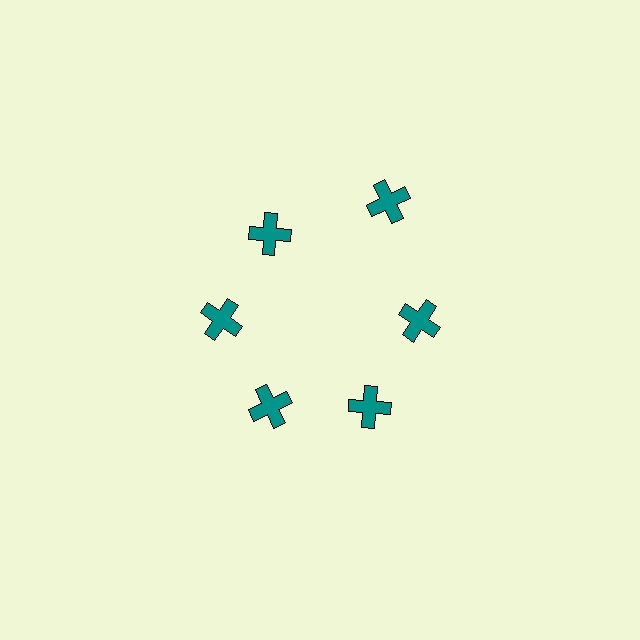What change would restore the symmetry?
The symmetry would be restored by moving it inward, back onto the ring so that all 6 crosses sit at equal angles and equal distance from the center.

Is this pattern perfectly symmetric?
No. The 6 teal crosses are arranged in a ring, but one element near the 1 o'clock position is pushed outward from the center, breaking the 6-fold rotational symmetry.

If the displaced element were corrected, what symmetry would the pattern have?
It would have 6-fold rotational symmetry — the pattern would map onto itself every 60 degrees.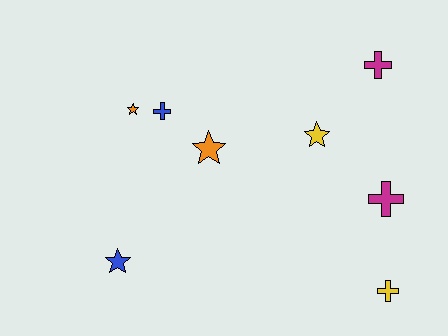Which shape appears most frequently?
Cross, with 4 objects.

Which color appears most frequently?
Orange, with 2 objects.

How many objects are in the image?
There are 8 objects.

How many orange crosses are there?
There are no orange crosses.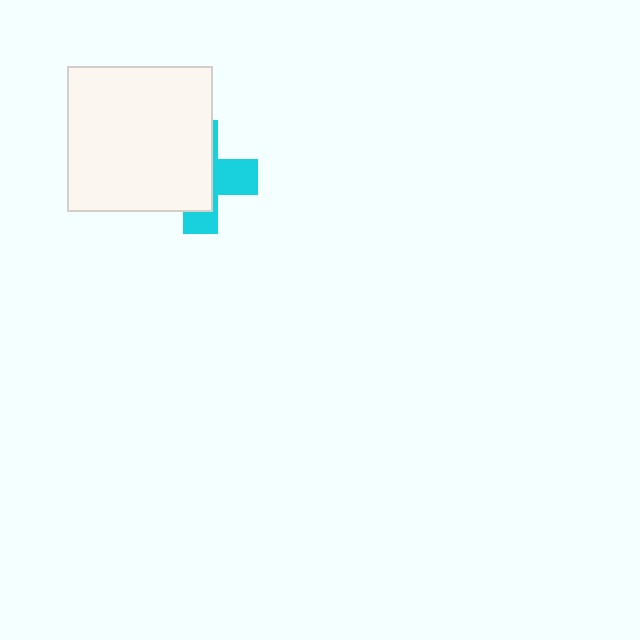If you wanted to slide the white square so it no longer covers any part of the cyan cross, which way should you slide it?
Slide it left — that is the most direct way to separate the two shapes.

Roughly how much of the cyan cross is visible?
A small part of it is visible (roughly 38%).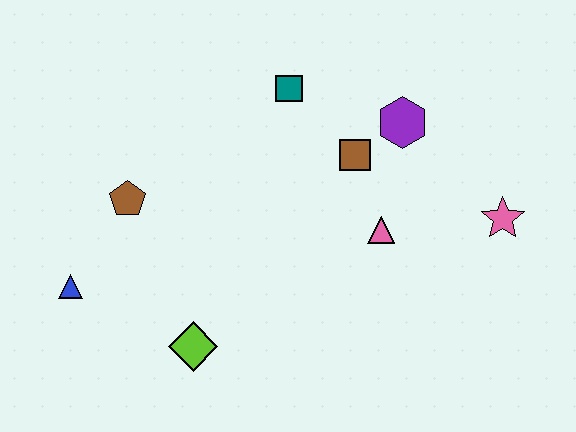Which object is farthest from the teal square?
The blue triangle is farthest from the teal square.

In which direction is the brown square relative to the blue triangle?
The brown square is to the right of the blue triangle.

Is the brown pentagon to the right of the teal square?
No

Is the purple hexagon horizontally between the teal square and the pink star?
Yes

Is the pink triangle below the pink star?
Yes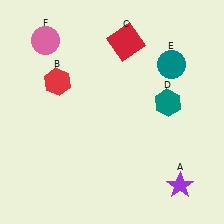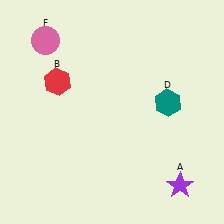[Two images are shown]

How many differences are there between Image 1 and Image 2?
There are 2 differences between the two images.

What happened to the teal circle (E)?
The teal circle (E) was removed in Image 2. It was in the top-right area of Image 1.